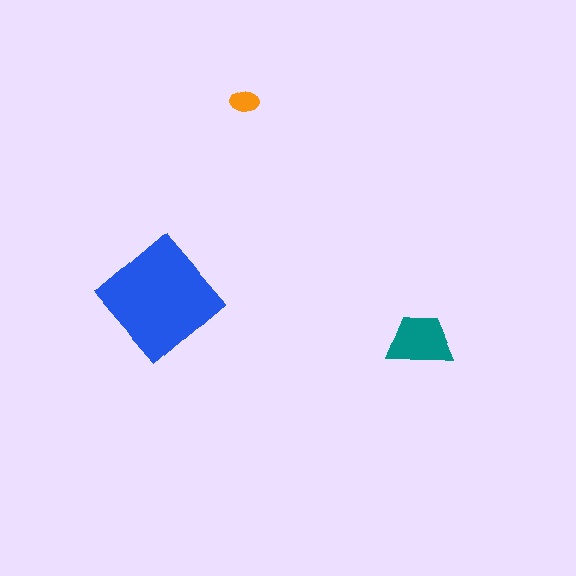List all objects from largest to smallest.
The blue diamond, the teal trapezoid, the orange ellipse.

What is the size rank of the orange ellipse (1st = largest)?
3rd.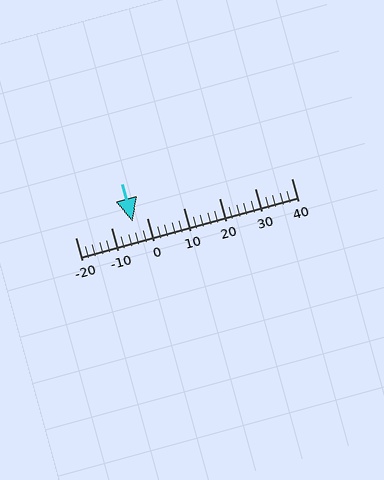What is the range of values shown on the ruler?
The ruler shows values from -20 to 40.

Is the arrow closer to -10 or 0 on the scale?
The arrow is closer to 0.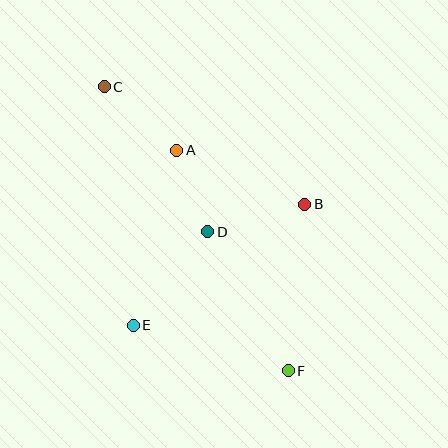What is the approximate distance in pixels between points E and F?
The distance between E and F is approximately 161 pixels.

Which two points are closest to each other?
Points A and D are closest to each other.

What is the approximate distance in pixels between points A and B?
The distance between A and B is approximately 139 pixels.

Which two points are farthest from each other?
Points C and F are farthest from each other.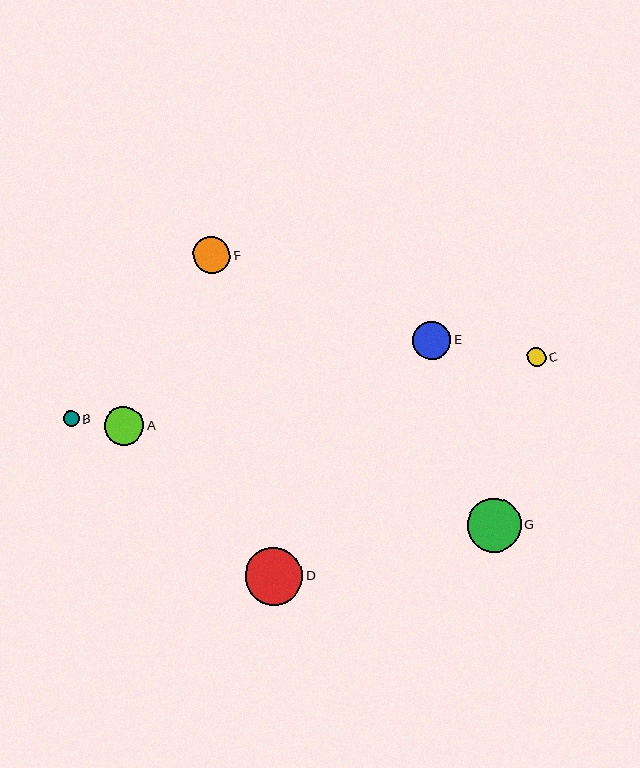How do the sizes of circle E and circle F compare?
Circle E and circle F are approximately the same size.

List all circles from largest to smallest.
From largest to smallest: D, G, A, E, F, C, B.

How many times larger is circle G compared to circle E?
Circle G is approximately 1.4 times the size of circle E.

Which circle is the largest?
Circle D is the largest with a size of approximately 58 pixels.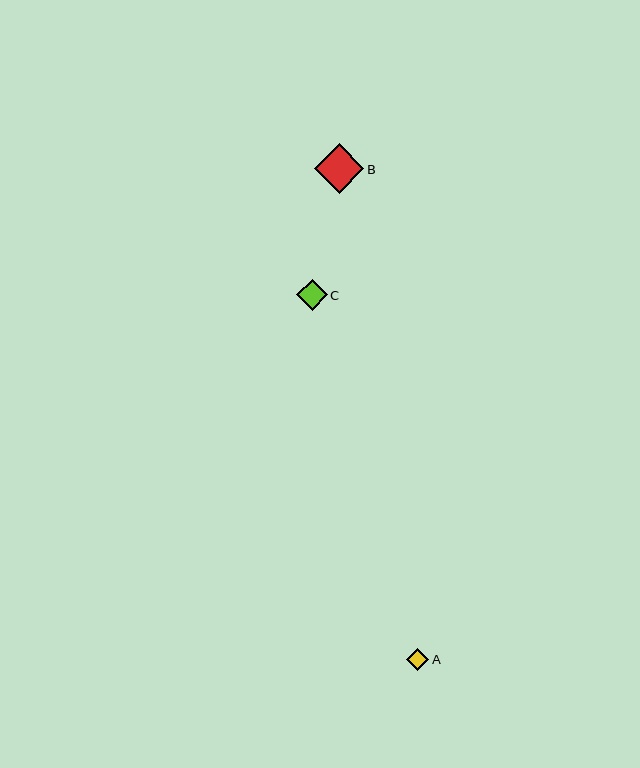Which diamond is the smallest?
Diamond A is the smallest with a size of approximately 23 pixels.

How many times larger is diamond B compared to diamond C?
Diamond B is approximately 1.6 times the size of diamond C.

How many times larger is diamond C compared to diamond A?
Diamond C is approximately 1.4 times the size of diamond A.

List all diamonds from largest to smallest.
From largest to smallest: B, C, A.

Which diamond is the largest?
Diamond B is the largest with a size of approximately 50 pixels.